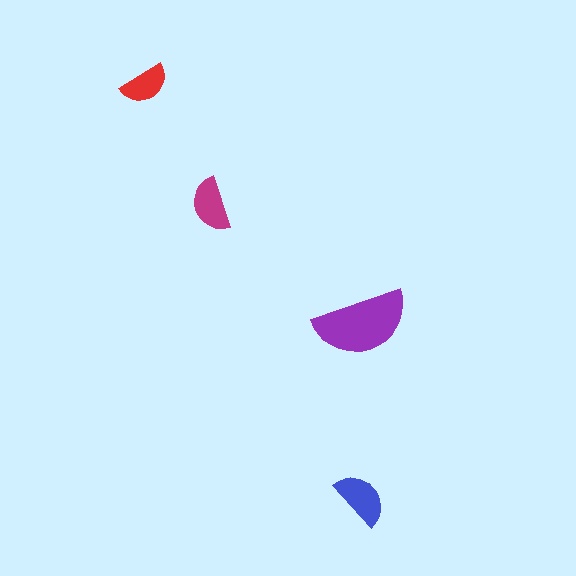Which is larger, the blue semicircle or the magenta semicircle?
The blue one.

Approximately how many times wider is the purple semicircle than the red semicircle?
About 2 times wider.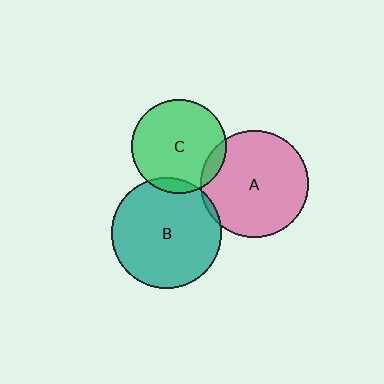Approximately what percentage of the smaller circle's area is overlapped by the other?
Approximately 10%.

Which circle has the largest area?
Circle B (teal).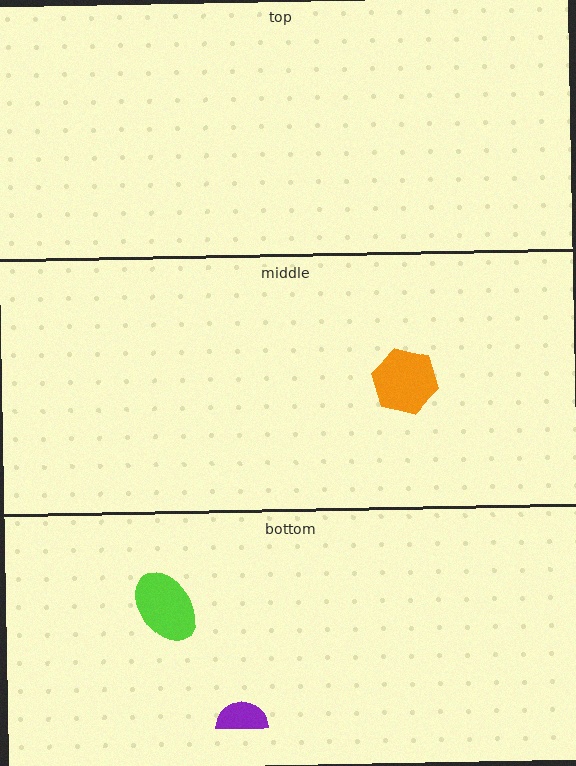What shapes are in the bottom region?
The lime ellipse, the purple semicircle.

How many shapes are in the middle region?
1.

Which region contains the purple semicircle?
The bottom region.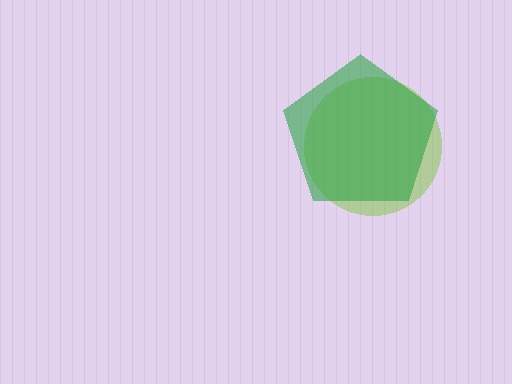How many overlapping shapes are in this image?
There are 2 overlapping shapes in the image.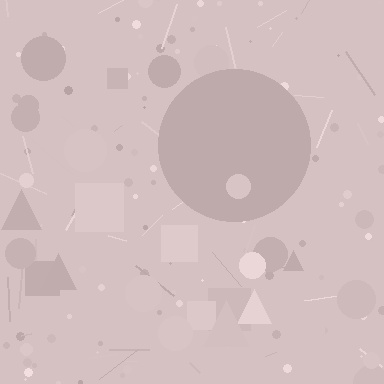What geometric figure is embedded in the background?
A circle is embedded in the background.